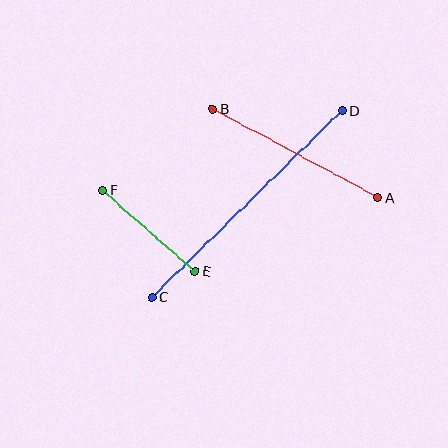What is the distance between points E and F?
The distance is approximately 123 pixels.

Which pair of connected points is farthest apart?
Points C and D are farthest apart.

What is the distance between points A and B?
The distance is approximately 188 pixels.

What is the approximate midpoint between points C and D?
The midpoint is at approximately (247, 204) pixels.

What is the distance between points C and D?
The distance is approximately 266 pixels.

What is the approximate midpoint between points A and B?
The midpoint is at approximately (295, 153) pixels.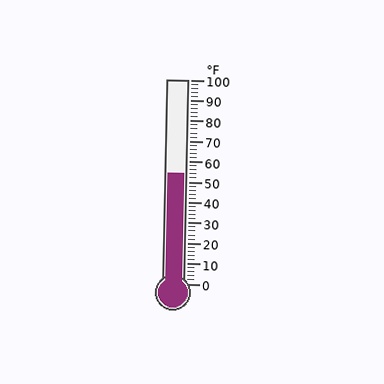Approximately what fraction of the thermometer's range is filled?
The thermometer is filled to approximately 55% of its range.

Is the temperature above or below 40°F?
The temperature is above 40°F.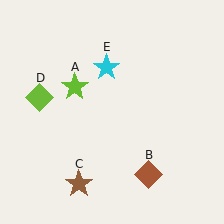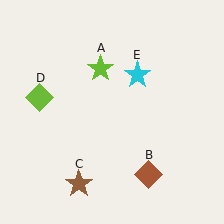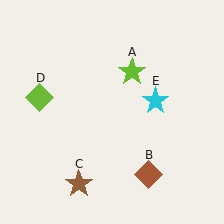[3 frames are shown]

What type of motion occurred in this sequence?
The lime star (object A), cyan star (object E) rotated clockwise around the center of the scene.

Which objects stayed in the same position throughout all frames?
Brown diamond (object B) and brown star (object C) and lime diamond (object D) remained stationary.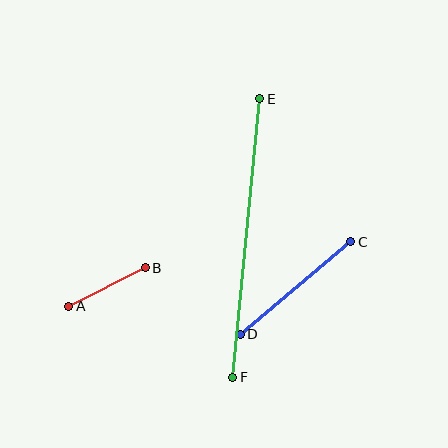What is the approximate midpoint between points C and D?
The midpoint is at approximately (295, 288) pixels.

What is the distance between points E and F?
The distance is approximately 279 pixels.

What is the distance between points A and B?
The distance is approximately 86 pixels.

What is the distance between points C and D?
The distance is approximately 144 pixels.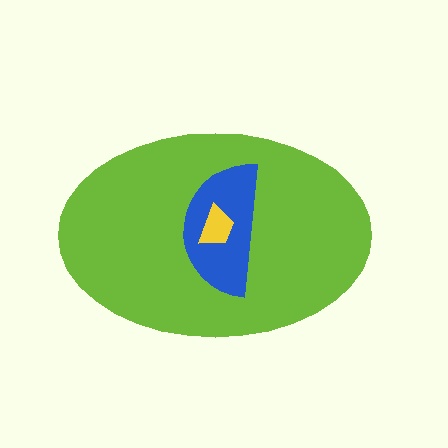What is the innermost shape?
The yellow trapezoid.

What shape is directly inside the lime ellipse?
The blue semicircle.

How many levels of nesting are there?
3.